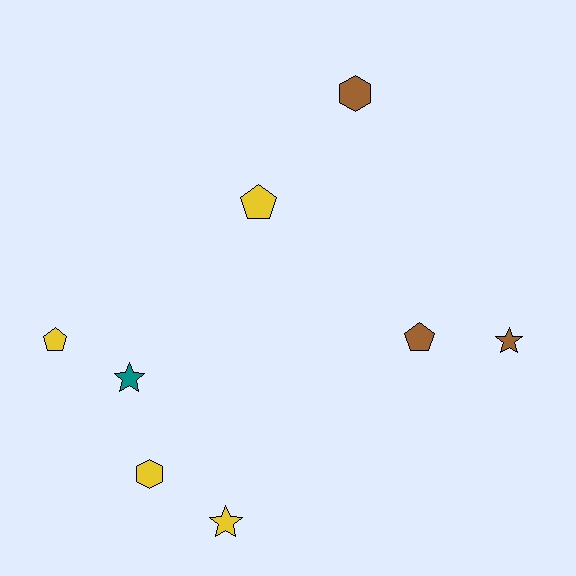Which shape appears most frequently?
Star, with 3 objects.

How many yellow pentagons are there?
There are 2 yellow pentagons.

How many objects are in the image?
There are 8 objects.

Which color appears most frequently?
Yellow, with 4 objects.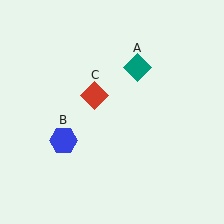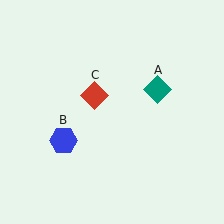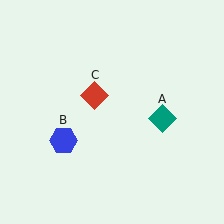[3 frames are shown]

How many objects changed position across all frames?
1 object changed position: teal diamond (object A).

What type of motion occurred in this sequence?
The teal diamond (object A) rotated clockwise around the center of the scene.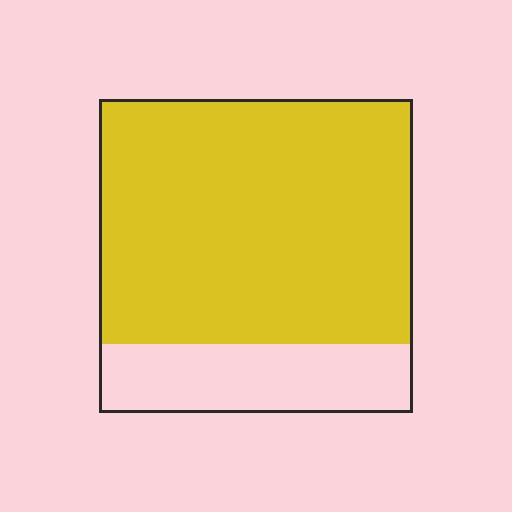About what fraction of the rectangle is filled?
About four fifths (4/5).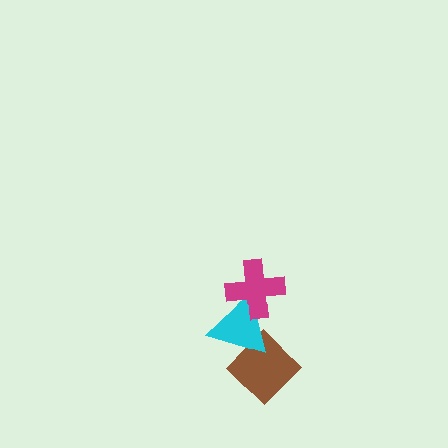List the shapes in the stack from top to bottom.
From top to bottom: the magenta cross, the cyan triangle, the brown diamond.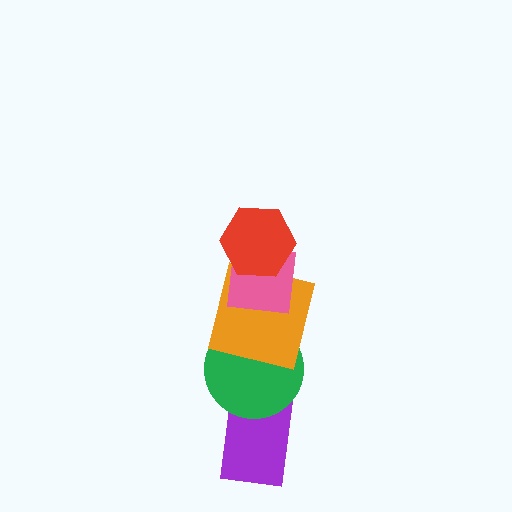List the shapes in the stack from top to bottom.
From top to bottom: the red hexagon, the pink square, the orange square, the green circle, the purple rectangle.